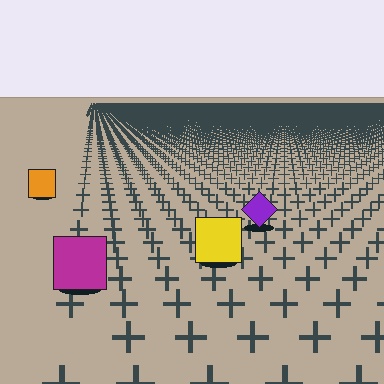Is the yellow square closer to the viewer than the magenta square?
No. The magenta square is closer — you can tell from the texture gradient: the ground texture is coarser near it.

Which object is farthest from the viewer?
The orange square is farthest from the viewer. It appears smaller and the ground texture around it is denser.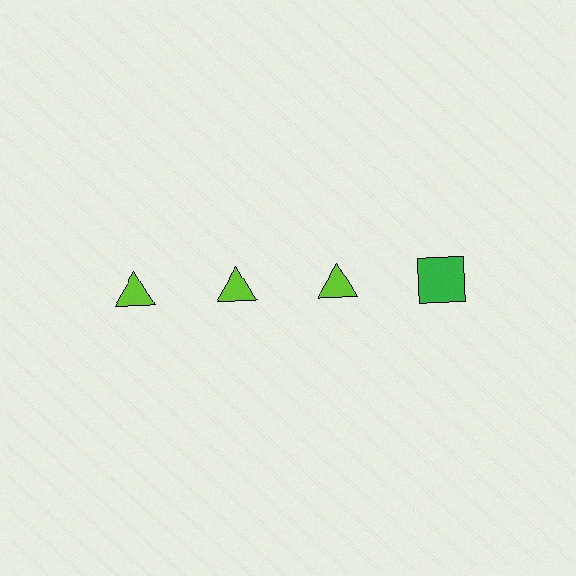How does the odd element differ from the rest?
It differs in both color (green instead of lime) and shape (square instead of triangle).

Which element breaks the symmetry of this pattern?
The green square in the top row, second from right column breaks the symmetry. All other shapes are lime triangles.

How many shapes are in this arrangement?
There are 4 shapes arranged in a grid pattern.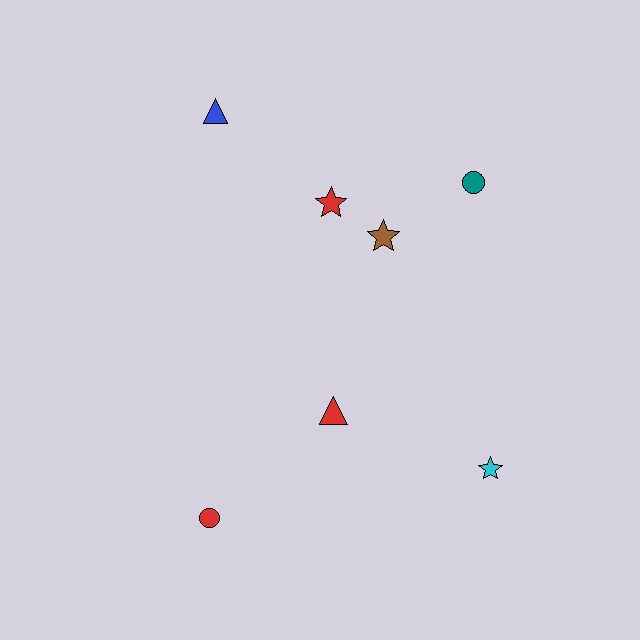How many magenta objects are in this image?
There are no magenta objects.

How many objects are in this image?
There are 7 objects.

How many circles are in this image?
There are 2 circles.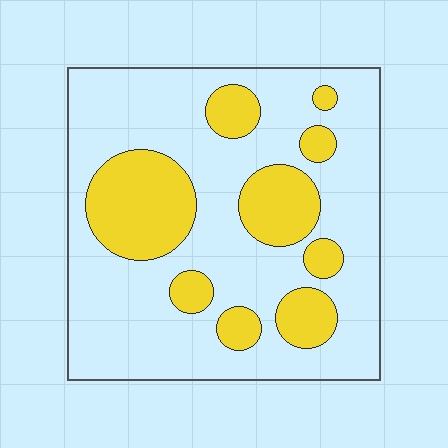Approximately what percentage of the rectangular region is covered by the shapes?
Approximately 25%.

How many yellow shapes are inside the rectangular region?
9.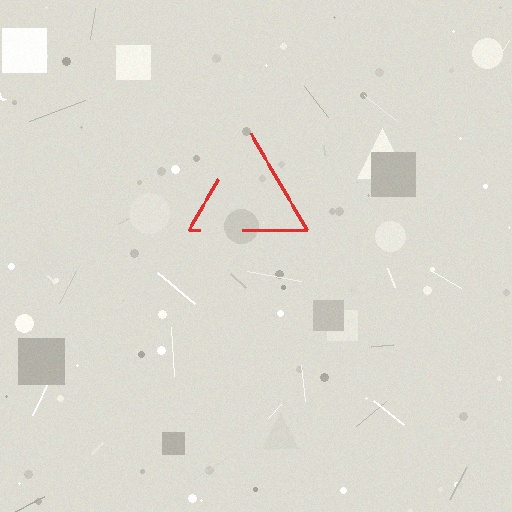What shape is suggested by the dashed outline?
The dashed outline suggests a triangle.